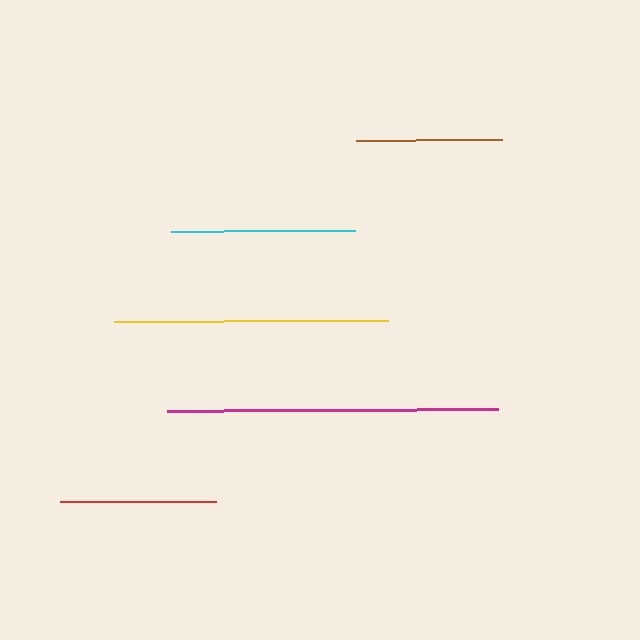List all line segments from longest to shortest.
From longest to shortest: magenta, yellow, cyan, red, brown.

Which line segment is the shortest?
The brown line is the shortest at approximately 145 pixels.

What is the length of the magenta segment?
The magenta segment is approximately 331 pixels long.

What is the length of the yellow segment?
The yellow segment is approximately 275 pixels long.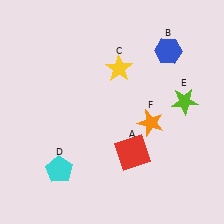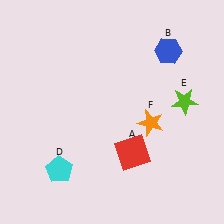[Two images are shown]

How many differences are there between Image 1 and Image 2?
There is 1 difference between the two images.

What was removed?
The yellow star (C) was removed in Image 2.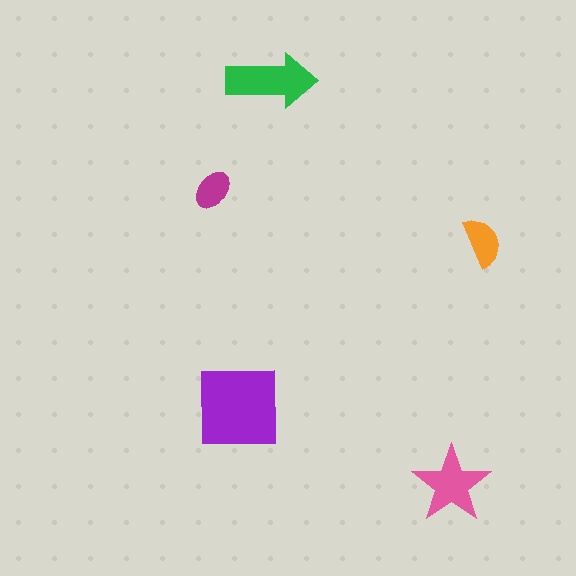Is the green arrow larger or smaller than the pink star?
Larger.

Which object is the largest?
The purple square.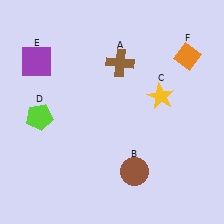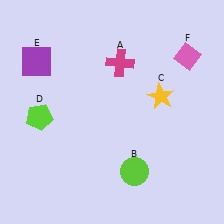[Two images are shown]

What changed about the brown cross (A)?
In Image 1, A is brown. In Image 2, it changed to magenta.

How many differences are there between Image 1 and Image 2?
There are 3 differences between the two images.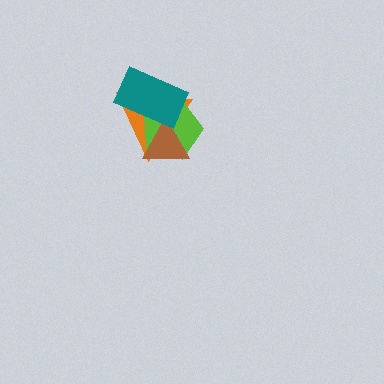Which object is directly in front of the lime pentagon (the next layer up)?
The brown triangle is directly in front of the lime pentagon.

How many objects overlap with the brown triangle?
3 objects overlap with the brown triangle.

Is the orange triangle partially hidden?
Yes, it is partially covered by another shape.